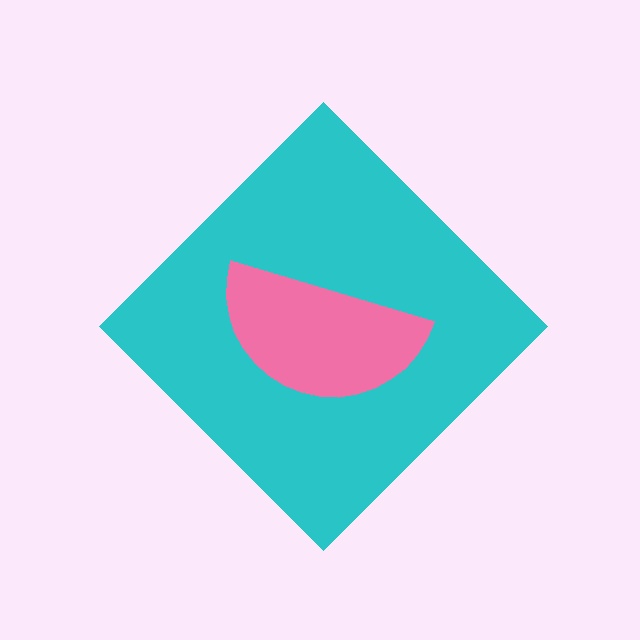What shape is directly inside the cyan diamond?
The pink semicircle.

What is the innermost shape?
The pink semicircle.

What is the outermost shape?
The cyan diamond.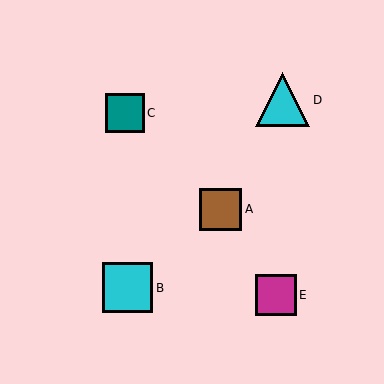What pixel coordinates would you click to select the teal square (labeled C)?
Click at (125, 113) to select the teal square C.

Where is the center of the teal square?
The center of the teal square is at (125, 113).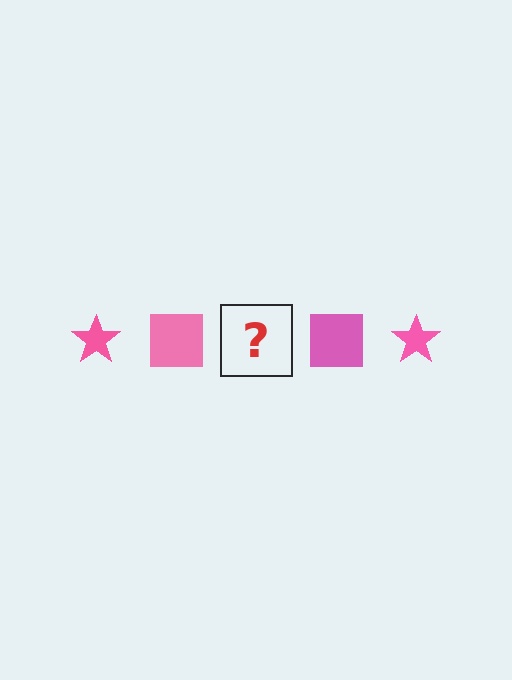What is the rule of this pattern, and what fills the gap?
The rule is that the pattern cycles through star, square shapes in pink. The gap should be filled with a pink star.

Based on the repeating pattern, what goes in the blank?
The blank should be a pink star.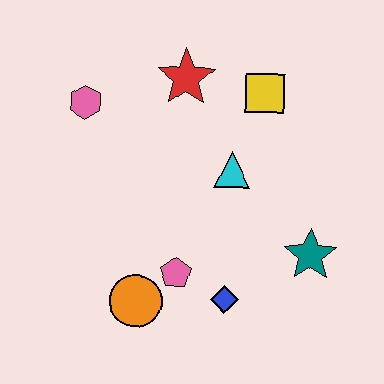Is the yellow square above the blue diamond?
Yes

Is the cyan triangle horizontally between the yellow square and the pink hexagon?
Yes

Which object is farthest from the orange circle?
The yellow square is farthest from the orange circle.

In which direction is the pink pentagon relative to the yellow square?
The pink pentagon is below the yellow square.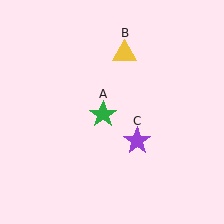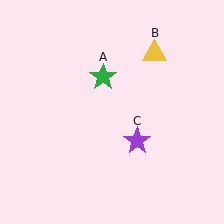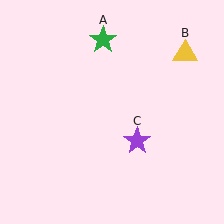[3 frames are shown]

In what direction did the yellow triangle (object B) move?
The yellow triangle (object B) moved right.